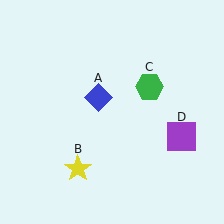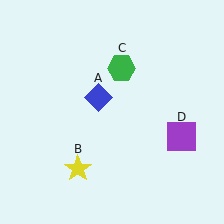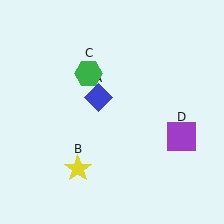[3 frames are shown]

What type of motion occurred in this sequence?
The green hexagon (object C) rotated counterclockwise around the center of the scene.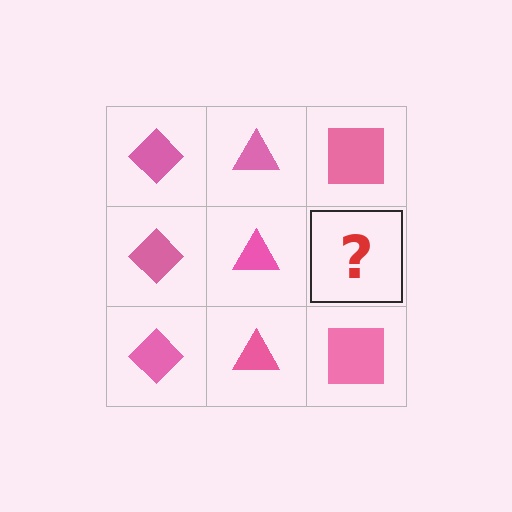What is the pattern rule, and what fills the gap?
The rule is that each column has a consistent shape. The gap should be filled with a pink square.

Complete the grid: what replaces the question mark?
The question mark should be replaced with a pink square.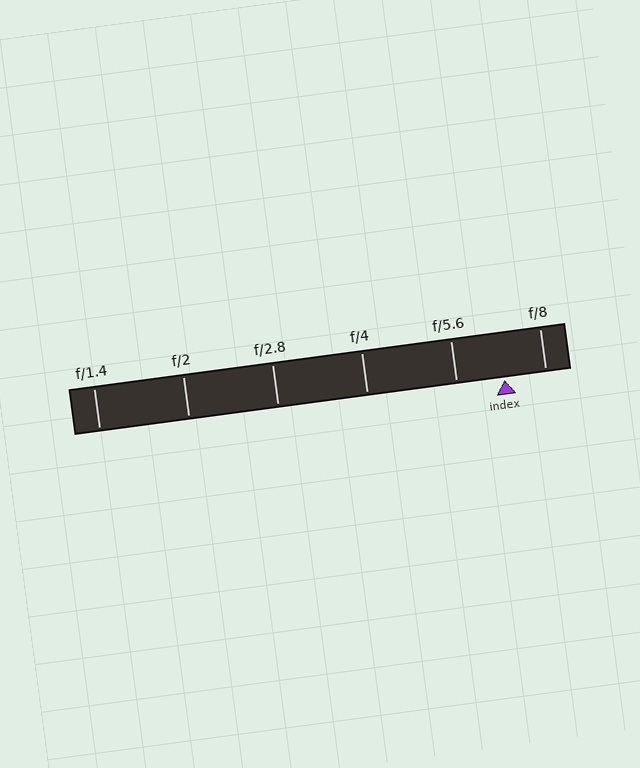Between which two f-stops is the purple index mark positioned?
The index mark is between f/5.6 and f/8.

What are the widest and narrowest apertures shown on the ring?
The widest aperture shown is f/1.4 and the narrowest is f/8.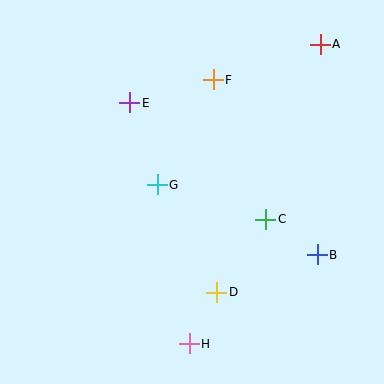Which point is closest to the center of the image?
Point G at (157, 185) is closest to the center.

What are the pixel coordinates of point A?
Point A is at (320, 44).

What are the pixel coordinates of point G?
Point G is at (157, 185).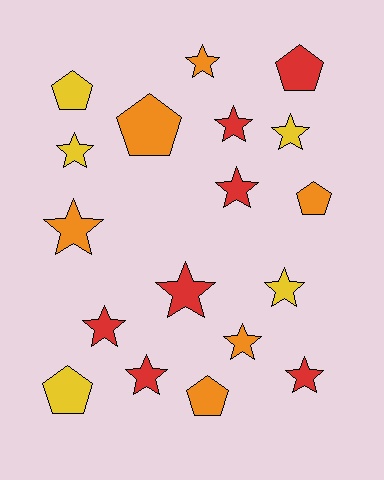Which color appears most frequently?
Red, with 7 objects.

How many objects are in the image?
There are 18 objects.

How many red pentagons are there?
There is 1 red pentagon.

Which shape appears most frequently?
Star, with 12 objects.